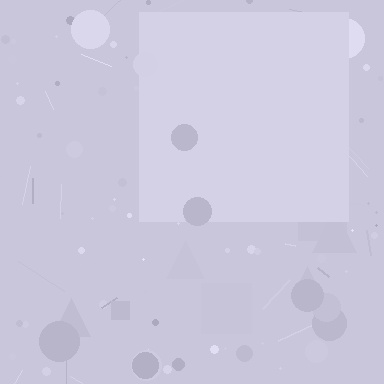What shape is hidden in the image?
A square is hidden in the image.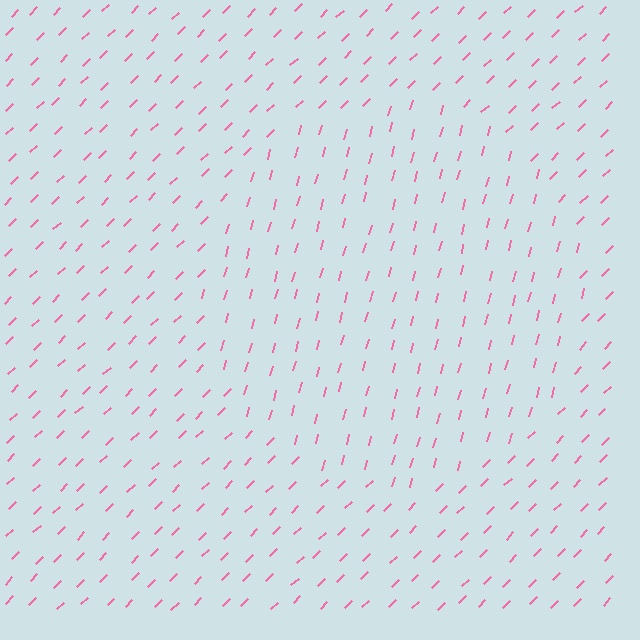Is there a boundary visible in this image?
Yes, there is a texture boundary formed by a change in line orientation.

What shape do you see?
I see a circle.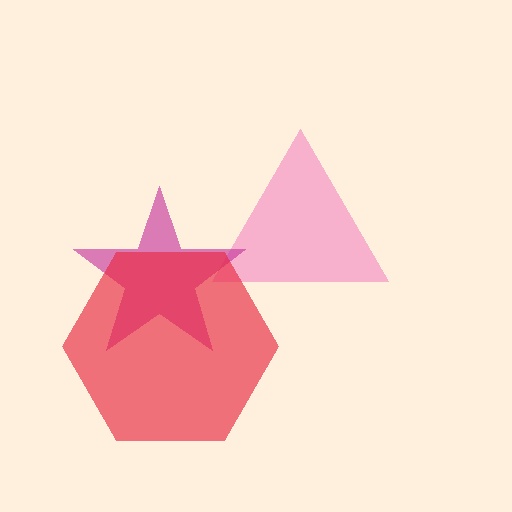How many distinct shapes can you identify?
There are 3 distinct shapes: a pink triangle, a magenta star, a red hexagon.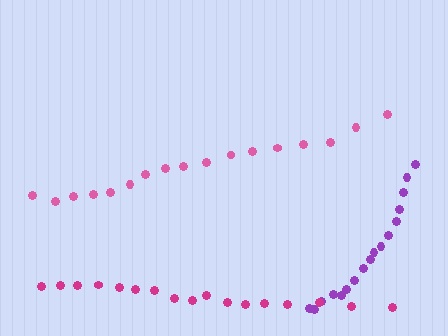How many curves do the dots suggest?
There are 3 distinct paths.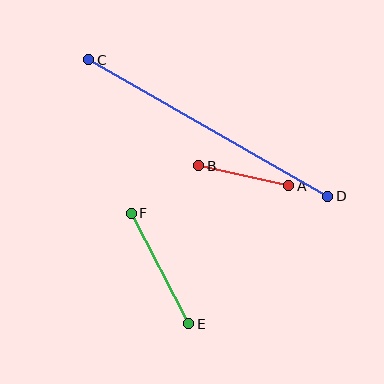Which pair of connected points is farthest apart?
Points C and D are farthest apart.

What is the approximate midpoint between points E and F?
The midpoint is at approximately (160, 269) pixels.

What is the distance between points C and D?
The distance is approximately 275 pixels.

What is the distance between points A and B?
The distance is approximately 92 pixels.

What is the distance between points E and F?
The distance is approximately 124 pixels.